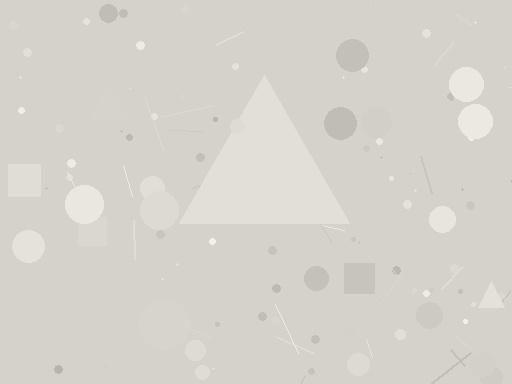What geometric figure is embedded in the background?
A triangle is embedded in the background.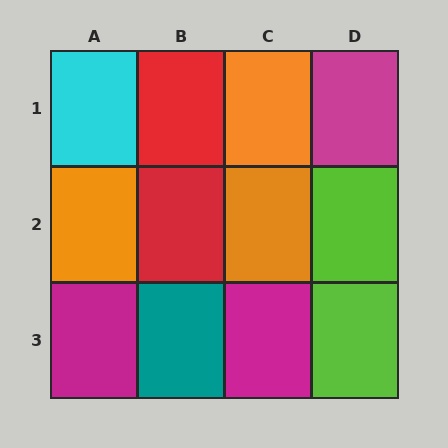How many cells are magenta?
3 cells are magenta.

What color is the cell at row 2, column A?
Orange.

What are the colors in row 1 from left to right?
Cyan, red, orange, magenta.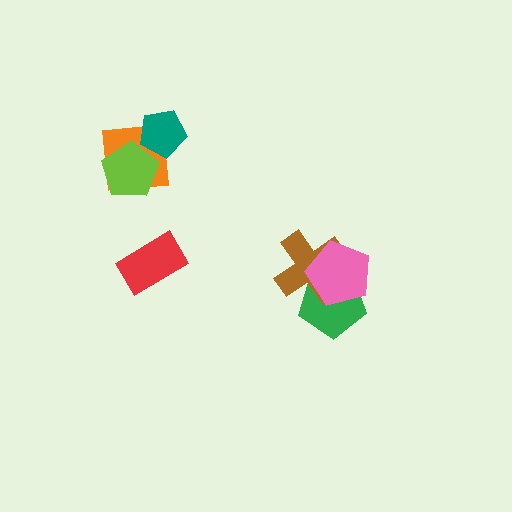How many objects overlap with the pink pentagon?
2 objects overlap with the pink pentagon.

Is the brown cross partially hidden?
Yes, it is partially covered by another shape.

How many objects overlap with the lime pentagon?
2 objects overlap with the lime pentagon.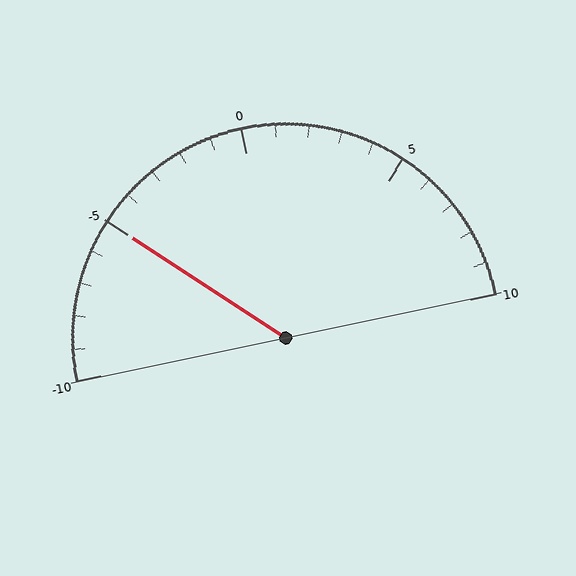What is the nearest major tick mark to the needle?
The nearest major tick mark is -5.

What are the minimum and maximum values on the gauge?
The gauge ranges from -10 to 10.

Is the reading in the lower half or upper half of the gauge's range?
The reading is in the lower half of the range (-10 to 10).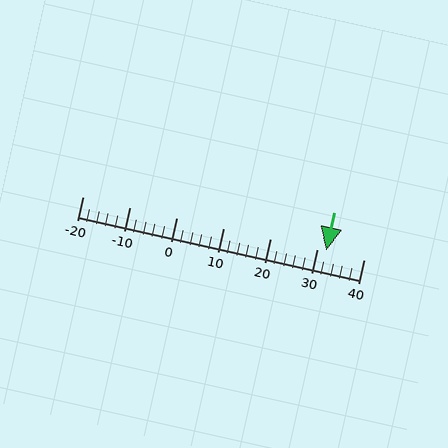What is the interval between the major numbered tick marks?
The major tick marks are spaced 10 units apart.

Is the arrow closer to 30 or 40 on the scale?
The arrow is closer to 30.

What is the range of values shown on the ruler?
The ruler shows values from -20 to 40.